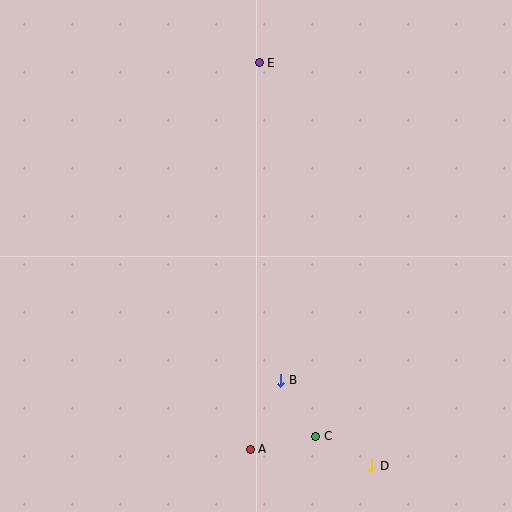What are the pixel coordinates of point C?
Point C is at (316, 436).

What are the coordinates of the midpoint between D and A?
The midpoint between D and A is at (311, 458).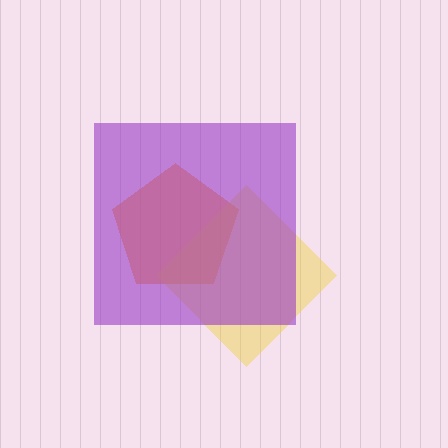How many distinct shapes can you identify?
There are 3 distinct shapes: an orange pentagon, a yellow diamond, a purple square.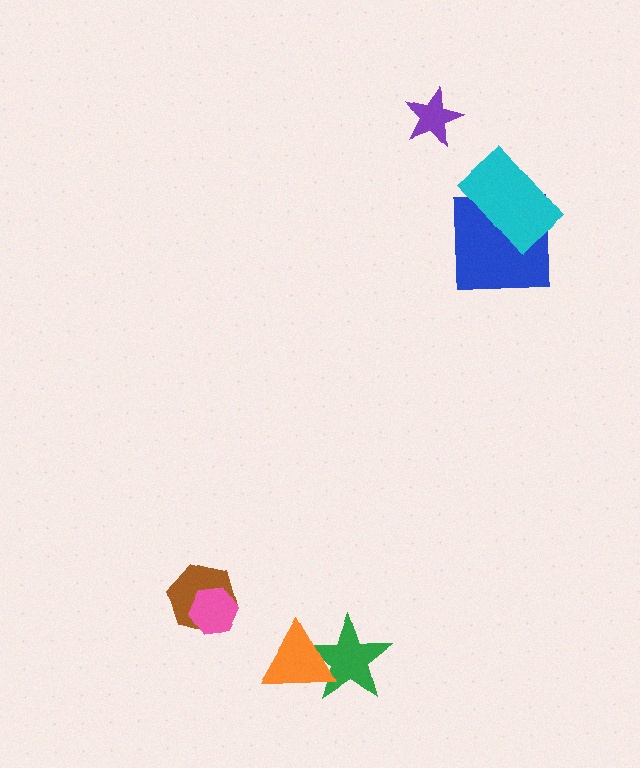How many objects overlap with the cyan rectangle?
1 object overlaps with the cyan rectangle.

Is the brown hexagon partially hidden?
Yes, it is partially covered by another shape.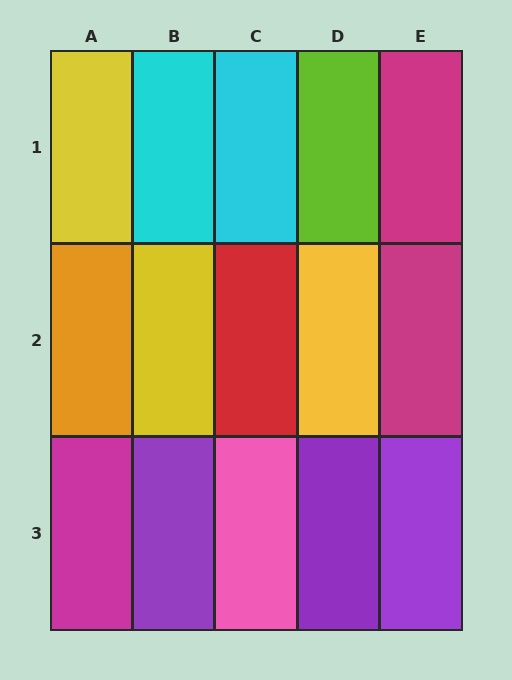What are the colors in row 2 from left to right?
Orange, yellow, red, yellow, magenta.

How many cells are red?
1 cell is red.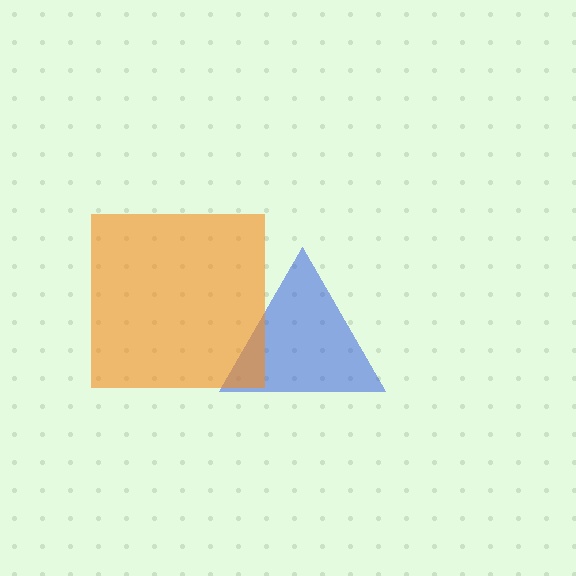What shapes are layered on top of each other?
The layered shapes are: a blue triangle, an orange square.